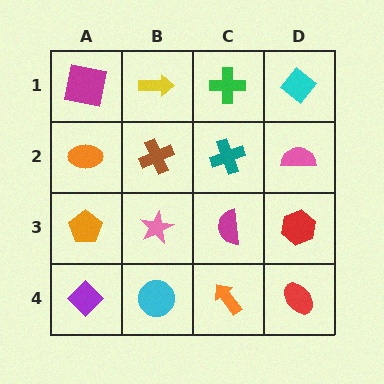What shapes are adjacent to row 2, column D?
A cyan diamond (row 1, column D), a red hexagon (row 3, column D), a teal cross (row 2, column C).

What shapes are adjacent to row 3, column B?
A brown cross (row 2, column B), a cyan circle (row 4, column B), an orange pentagon (row 3, column A), a magenta semicircle (row 3, column C).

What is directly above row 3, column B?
A brown cross.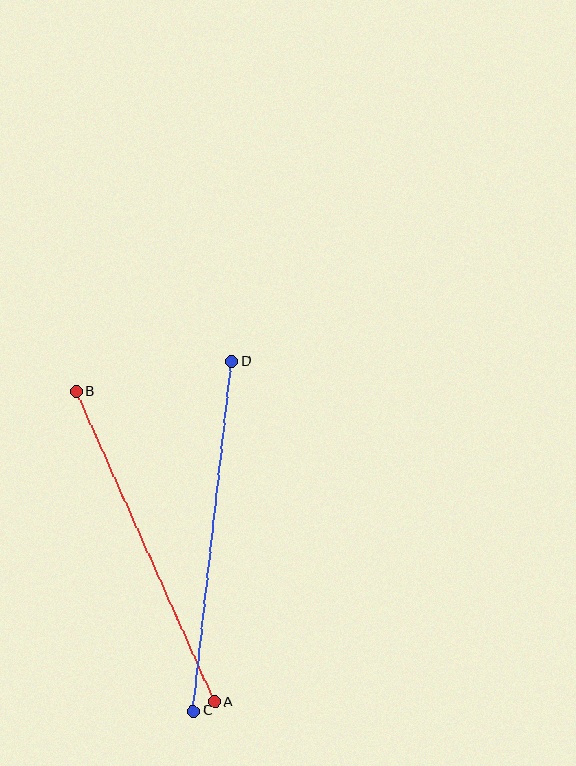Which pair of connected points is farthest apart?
Points C and D are farthest apart.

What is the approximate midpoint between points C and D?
The midpoint is at approximately (213, 536) pixels.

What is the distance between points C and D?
The distance is approximately 352 pixels.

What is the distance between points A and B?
The distance is approximately 340 pixels.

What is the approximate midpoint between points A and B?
The midpoint is at approximately (145, 547) pixels.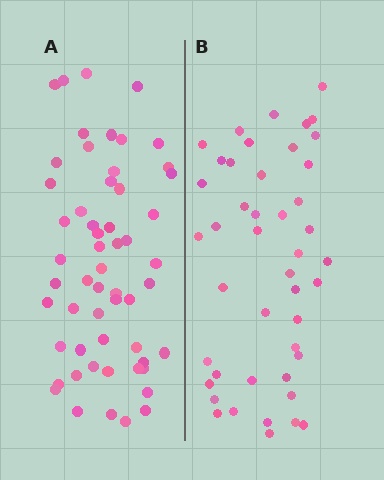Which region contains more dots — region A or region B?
Region A (the left region) has more dots.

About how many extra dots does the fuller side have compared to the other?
Region A has roughly 12 or so more dots than region B.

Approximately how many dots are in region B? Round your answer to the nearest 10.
About 40 dots. (The exact count is 45, which rounds to 40.)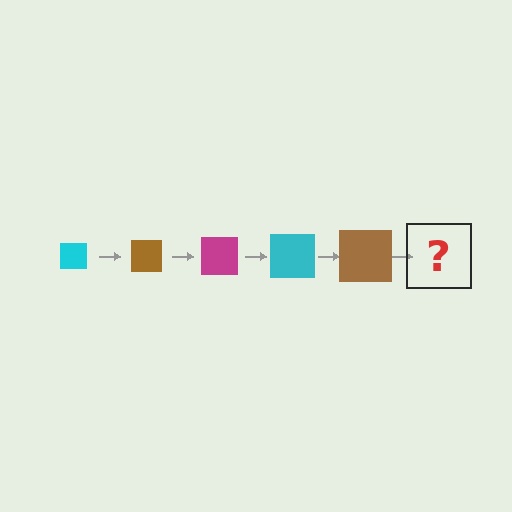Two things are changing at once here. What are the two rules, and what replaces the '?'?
The two rules are that the square grows larger each step and the color cycles through cyan, brown, and magenta. The '?' should be a magenta square, larger than the previous one.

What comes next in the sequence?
The next element should be a magenta square, larger than the previous one.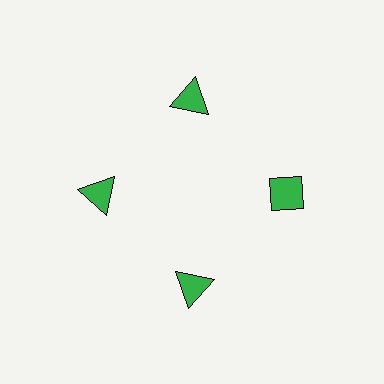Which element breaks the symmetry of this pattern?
The green diamond at roughly the 3 o'clock position breaks the symmetry. All other shapes are green triangles.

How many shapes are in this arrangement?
There are 4 shapes arranged in a ring pattern.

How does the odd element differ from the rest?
It has a different shape: diamond instead of triangle.